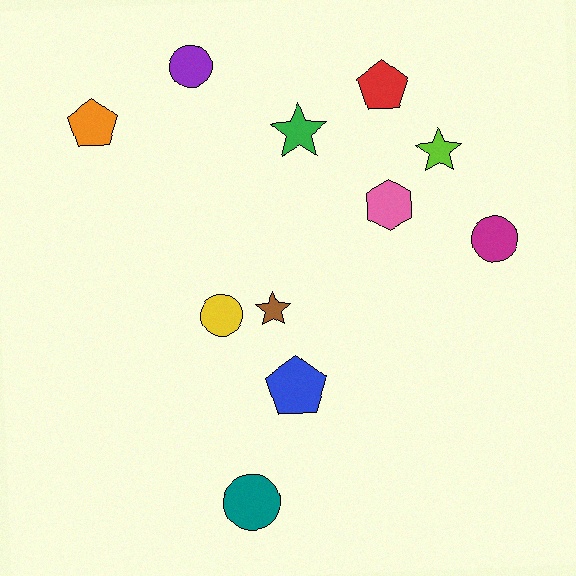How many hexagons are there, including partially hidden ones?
There is 1 hexagon.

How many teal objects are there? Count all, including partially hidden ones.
There is 1 teal object.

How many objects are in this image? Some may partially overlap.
There are 11 objects.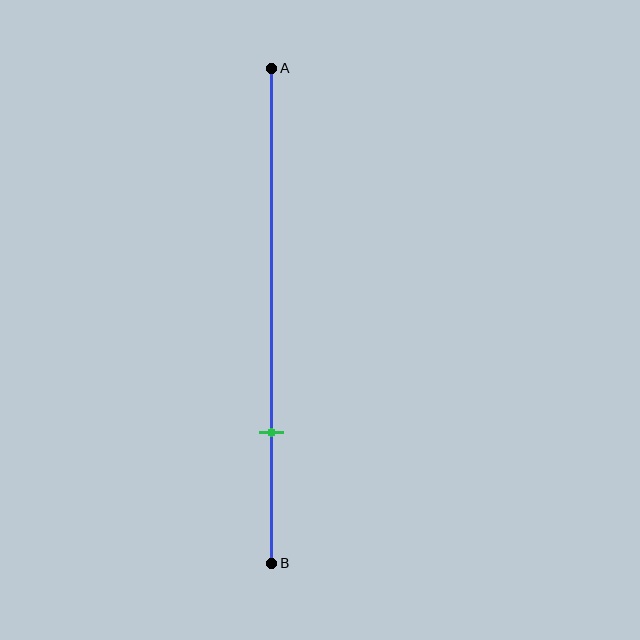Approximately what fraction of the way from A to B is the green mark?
The green mark is approximately 75% of the way from A to B.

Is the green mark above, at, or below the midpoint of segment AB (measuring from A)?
The green mark is below the midpoint of segment AB.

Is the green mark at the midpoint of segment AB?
No, the mark is at about 75% from A, not at the 50% midpoint.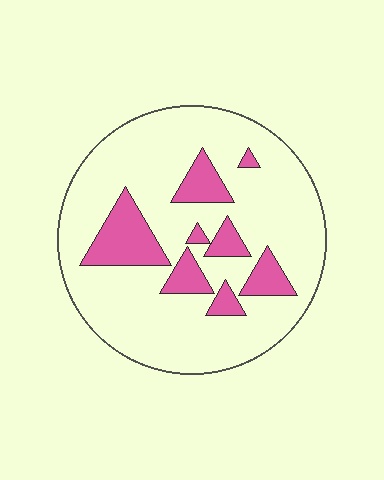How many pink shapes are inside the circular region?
8.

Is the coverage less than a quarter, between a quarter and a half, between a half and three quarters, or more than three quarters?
Less than a quarter.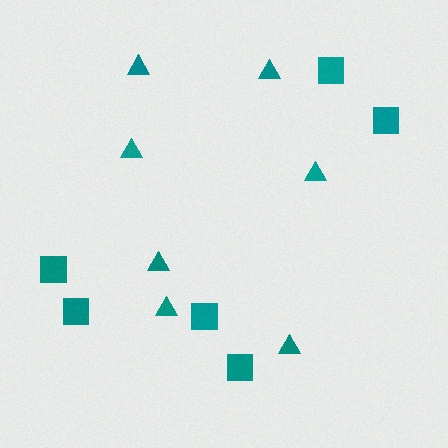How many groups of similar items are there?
There are 2 groups: one group of squares (6) and one group of triangles (7).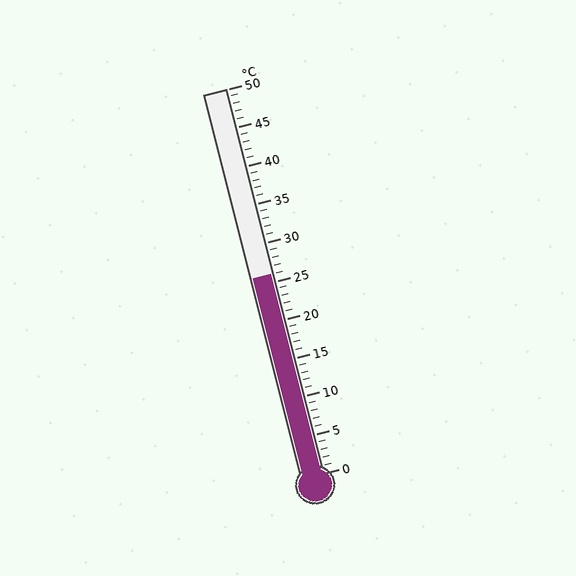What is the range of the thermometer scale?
The thermometer scale ranges from 0°C to 50°C.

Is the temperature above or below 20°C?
The temperature is above 20°C.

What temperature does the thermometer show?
The thermometer shows approximately 26°C.